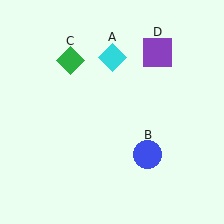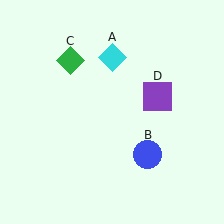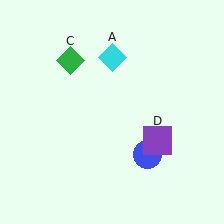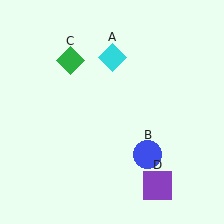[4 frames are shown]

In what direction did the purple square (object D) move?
The purple square (object D) moved down.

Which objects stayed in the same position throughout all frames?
Cyan diamond (object A) and blue circle (object B) and green diamond (object C) remained stationary.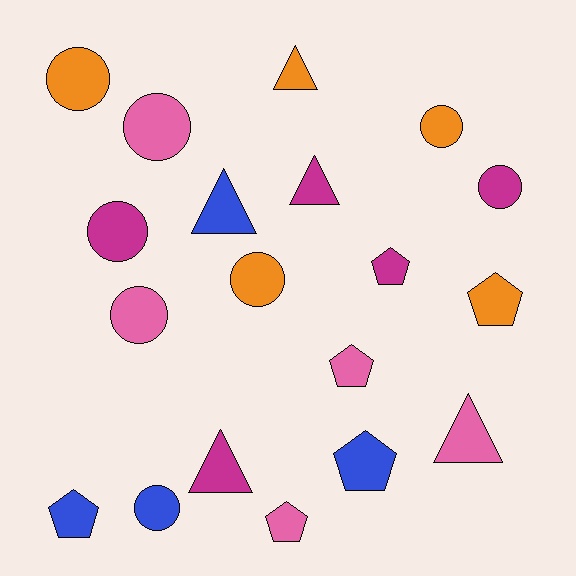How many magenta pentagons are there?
There is 1 magenta pentagon.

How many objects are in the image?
There are 19 objects.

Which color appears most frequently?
Magenta, with 5 objects.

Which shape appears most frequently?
Circle, with 8 objects.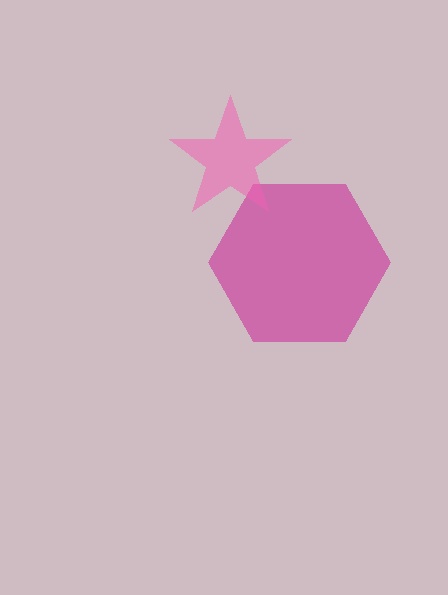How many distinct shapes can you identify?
There are 2 distinct shapes: a magenta hexagon, a pink star.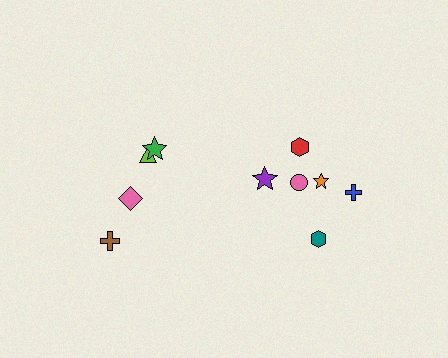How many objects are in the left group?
There are 4 objects.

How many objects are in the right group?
There are 6 objects.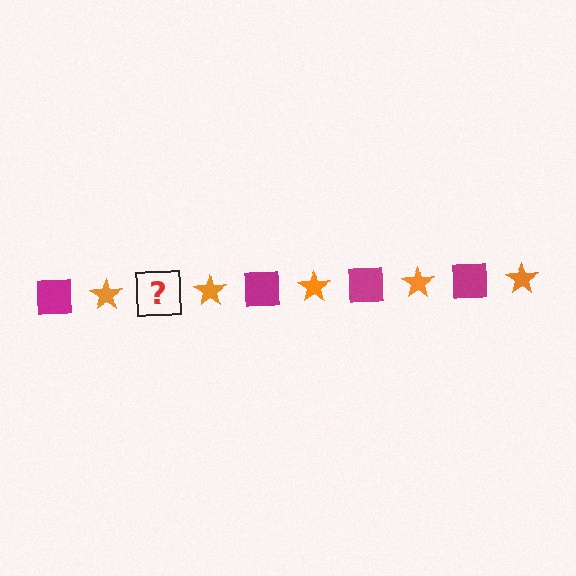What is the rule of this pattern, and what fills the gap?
The rule is that the pattern alternates between magenta square and orange star. The gap should be filled with a magenta square.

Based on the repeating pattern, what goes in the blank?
The blank should be a magenta square.